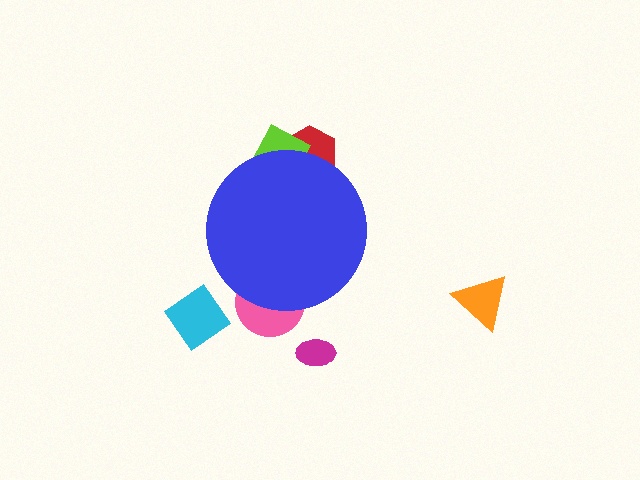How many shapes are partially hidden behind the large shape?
3 shapes are partially hidden.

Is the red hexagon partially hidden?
Yes, the red hexagon is partially hidden behind the blue circle.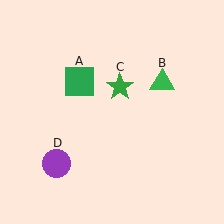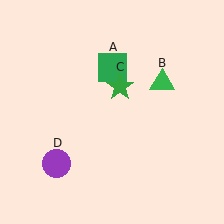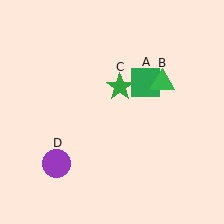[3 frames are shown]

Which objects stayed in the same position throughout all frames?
Green triangle (object B) and green star (object C) and purple circle (object D) remained stationary.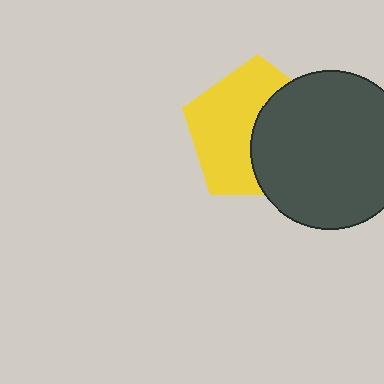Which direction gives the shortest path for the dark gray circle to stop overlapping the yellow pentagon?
Moving right gives the shortest separation.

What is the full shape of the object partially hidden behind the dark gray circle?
The partially hidden object is a yellow pentagon.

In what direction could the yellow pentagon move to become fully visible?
The yellow pentagon could move left. That would shift it out from behind the dark gray circle entirely.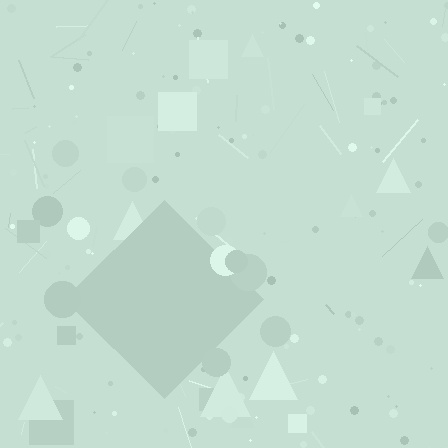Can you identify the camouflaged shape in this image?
The camouflaged shape is a diamond.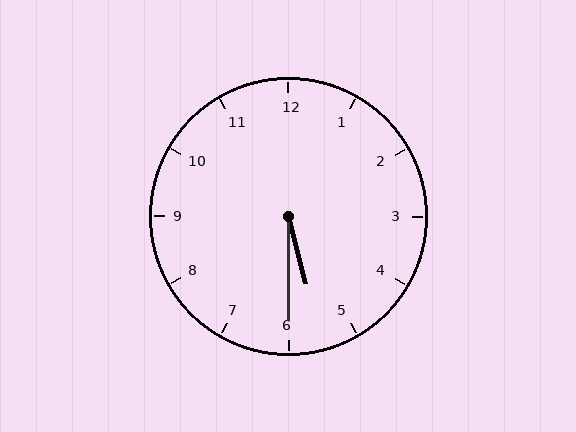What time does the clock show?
5:30.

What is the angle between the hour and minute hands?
Approximately 15 degrees.